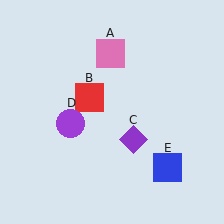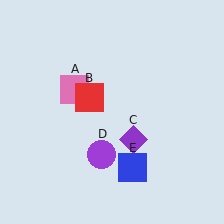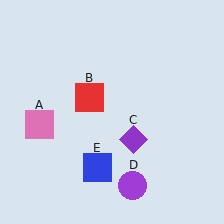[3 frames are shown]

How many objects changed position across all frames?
3 objects changed position: pink square (object A), purple circle (object D), blue square (object E).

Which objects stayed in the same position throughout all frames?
Red square (object B) and purple diamond (object C) remained stationary.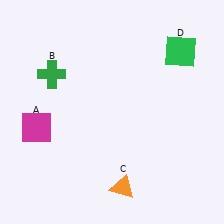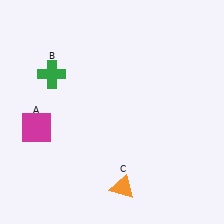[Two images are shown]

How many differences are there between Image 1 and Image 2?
There is 1 difference between the two images.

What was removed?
The green square (D) was removed in Image 2.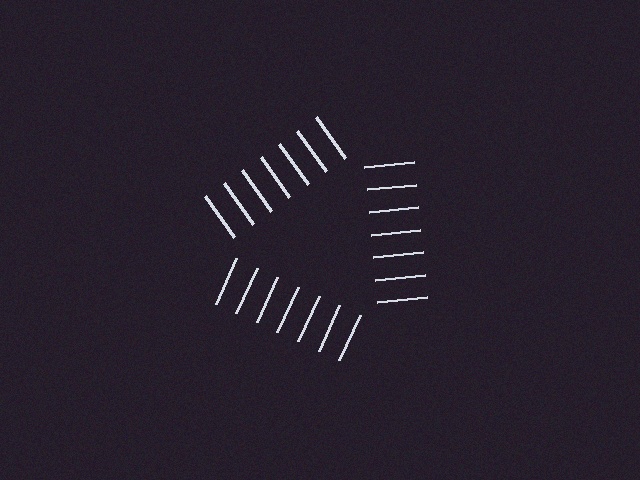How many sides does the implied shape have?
3 sides — the line-ends trace a triangle.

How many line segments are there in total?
21 — 7 along each of the 3 edges.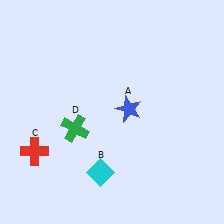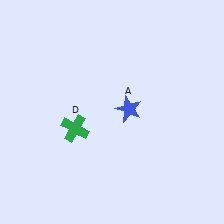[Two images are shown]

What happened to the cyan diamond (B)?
The cyan diamond (B) was removed in Image 2. It was in the bottom-left area of Image 1.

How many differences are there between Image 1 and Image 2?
There are 2 differences between the two images.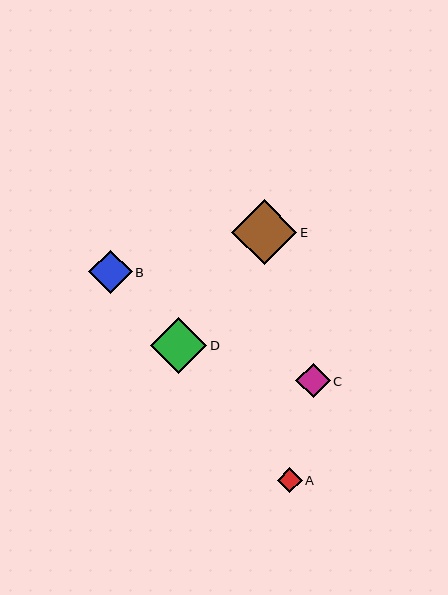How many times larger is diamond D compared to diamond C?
Diamond D is approximately 1.6 times the size of diamond C.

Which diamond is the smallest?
Diamond A is the smallest with a size of approximately 25 pixels.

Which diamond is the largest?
Diamond E is the largest with a size of approximately 65 pixels.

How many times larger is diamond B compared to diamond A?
Diamond B is approximately 1.7 times the size of diamond A.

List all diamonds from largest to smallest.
From largest to smallest: E, D, B, C, A.